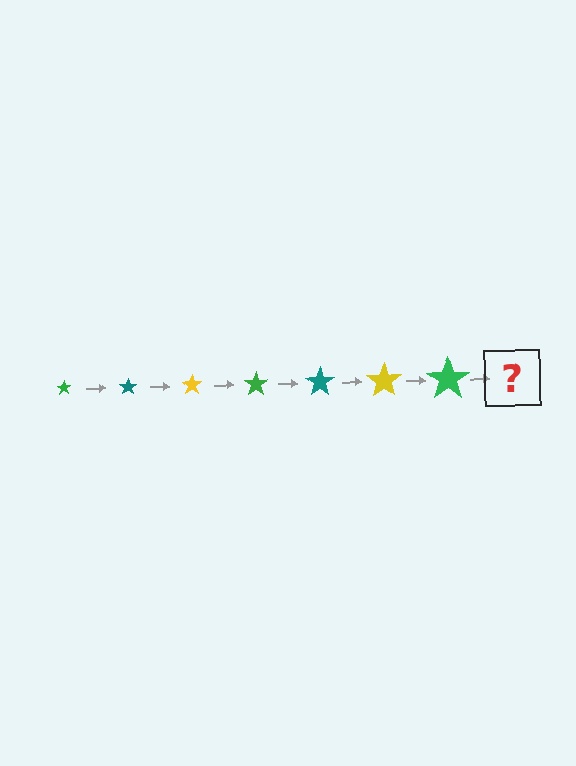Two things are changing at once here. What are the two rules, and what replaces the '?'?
The two rules are that the star grows larger each step and the color cycles through green, teal, and yellow. The '?' should be a teal star, larger than the previous one.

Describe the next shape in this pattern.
It should be a teal star, larger than the previous one.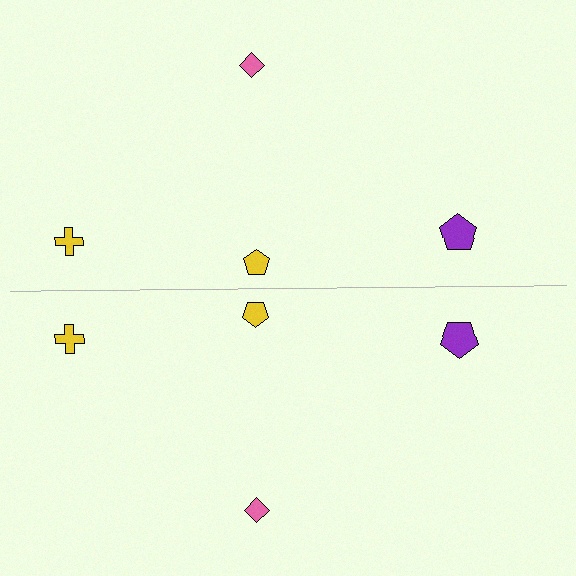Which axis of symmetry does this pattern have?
The pattern has a horizontal axis of symmetry running through the center of the image.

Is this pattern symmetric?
Yes, this pattern has bilateral (reflection) symmetry.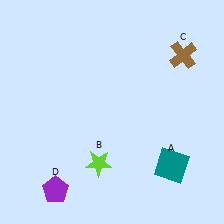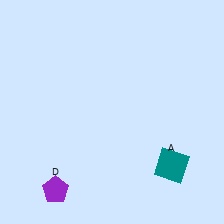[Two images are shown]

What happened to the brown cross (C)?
The brown cross (C) was removed in Image 2. It was in the top-right area of Image 1.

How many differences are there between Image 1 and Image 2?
There are 2 differences between the two images.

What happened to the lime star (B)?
The lime star (B) was removed in Image 2. It was in the bottom-left area of Image 1.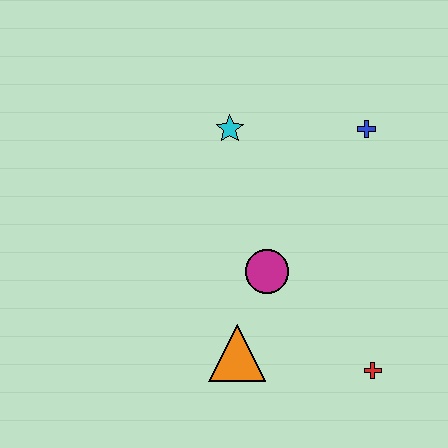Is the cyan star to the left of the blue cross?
Yes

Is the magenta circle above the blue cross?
No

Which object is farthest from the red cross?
The cyan star is farthest from the red cross.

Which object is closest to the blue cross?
The cyan star is closest to the blue cross.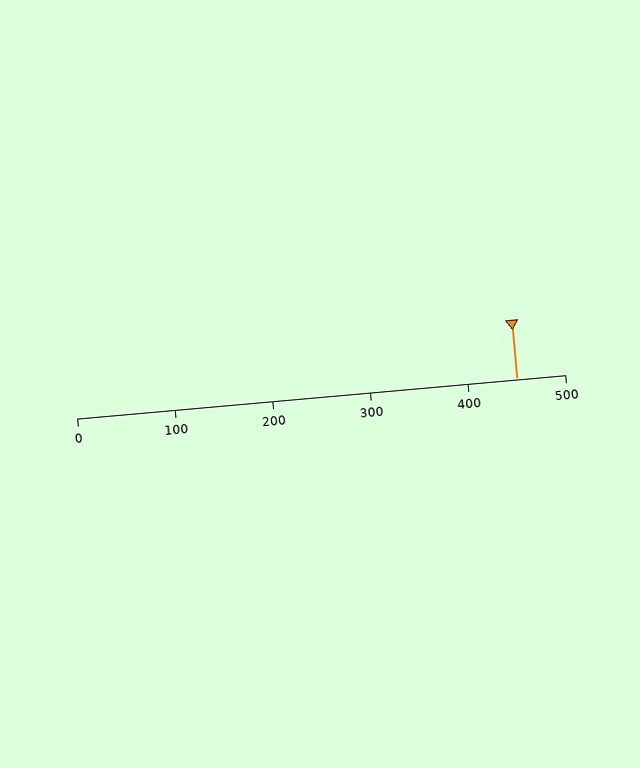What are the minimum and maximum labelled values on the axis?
The axis runs from 0 to 500.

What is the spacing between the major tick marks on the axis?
The major ticks are spaced 100 apart.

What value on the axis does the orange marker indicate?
The marker indicates approximately 450.